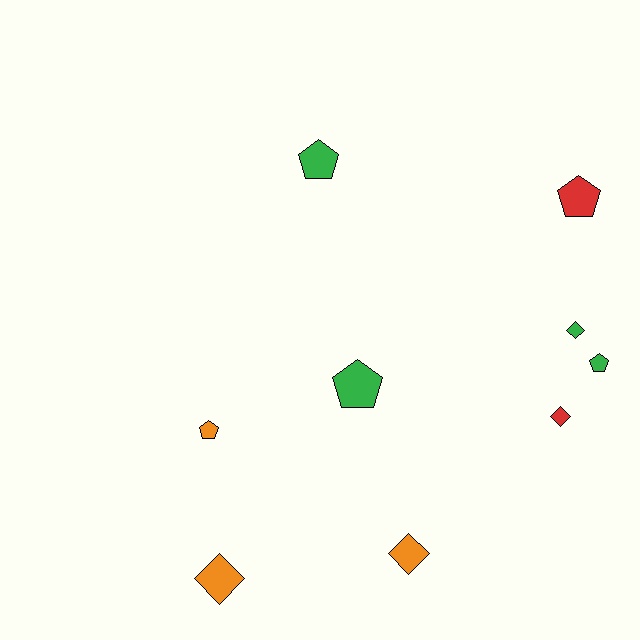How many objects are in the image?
There are 9 objects.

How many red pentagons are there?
There is 1 red pentagon.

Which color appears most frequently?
Green, with 4 objects.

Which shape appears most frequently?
Pentagon, with 5 objects.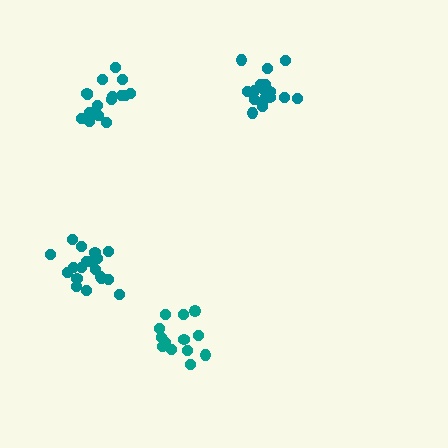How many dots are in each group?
Group 1: 16 dots, Group 2: 19 dots, Group 3: 16 dots, Group 4: 13 dots (64 total).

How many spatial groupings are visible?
There are 4 spatial groupings.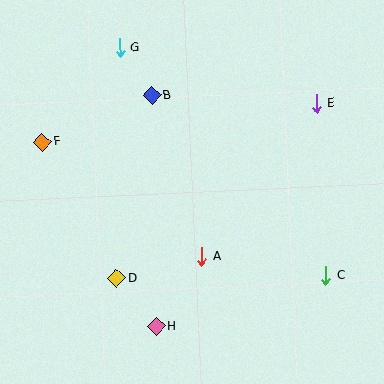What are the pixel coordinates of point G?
Point G is at (119, 48).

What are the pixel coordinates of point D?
Point D is at (117, 278).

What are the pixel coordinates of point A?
Point A is at (202, 257).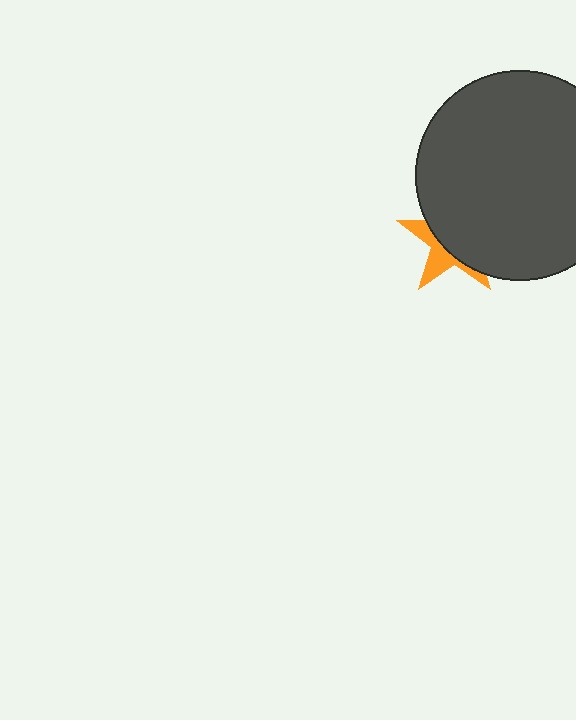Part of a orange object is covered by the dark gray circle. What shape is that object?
It is a star.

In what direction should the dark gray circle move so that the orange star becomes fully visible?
The dark gray circle should move toward the upper-right. That is the shortest direction to clear the overlap and leave the orange star fully visible.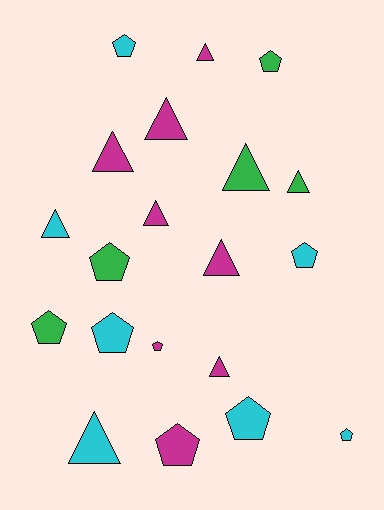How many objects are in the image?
There are 20 objects.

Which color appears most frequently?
Magenta, with 8 objects.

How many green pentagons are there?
There are 3 green pentagons.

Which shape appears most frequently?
Pentagon, with 10 objects.